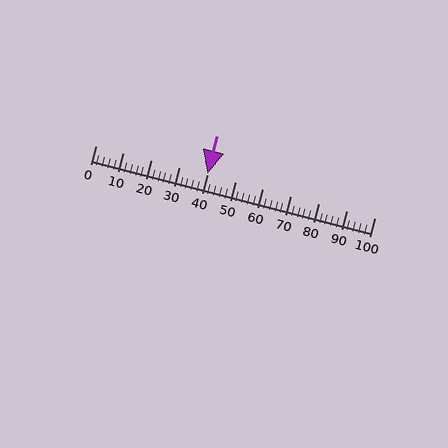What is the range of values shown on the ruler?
The ruler shows values from 0 to 100.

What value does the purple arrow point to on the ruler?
The purple arrow points to approximately 40.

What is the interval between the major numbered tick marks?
The major tick marks are spaced 10 units apart.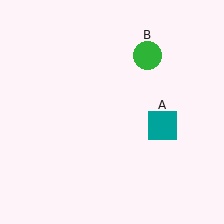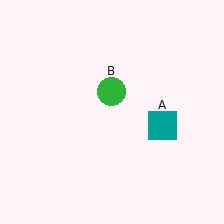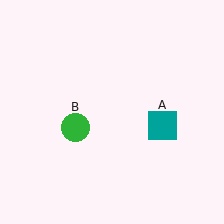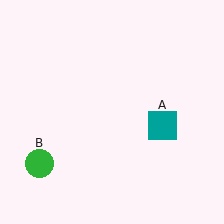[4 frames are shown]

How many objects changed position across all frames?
1 object changed position: green circle (object B).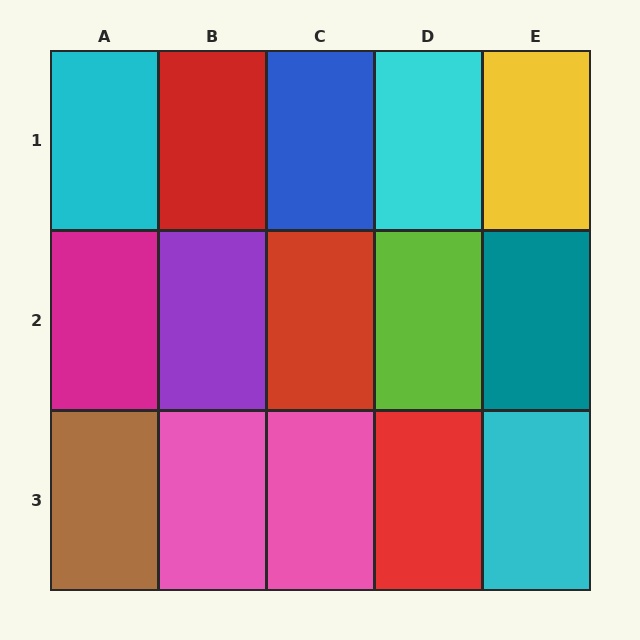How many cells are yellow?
1 cell is yellow.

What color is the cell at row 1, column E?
Yellow.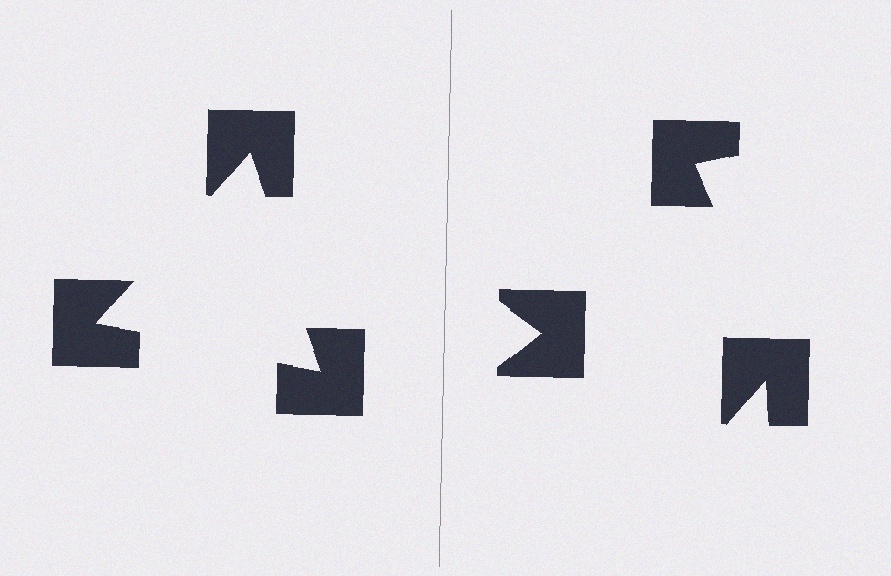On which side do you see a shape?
An illusory triangle appears on the left side. On the right side the wedge cuts are rotated, so no coherent shape forms.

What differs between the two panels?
The notched squares are positioned identically on both sides; only the wedge orientations differ. On the left they align to a triangle; on the right they are misaligned.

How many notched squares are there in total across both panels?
6 — 3 on each side.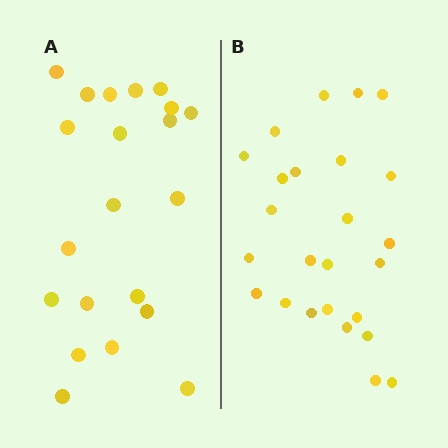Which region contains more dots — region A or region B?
Region B (the right region) has more dots.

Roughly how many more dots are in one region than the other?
Region B has about 4 more dots than region A.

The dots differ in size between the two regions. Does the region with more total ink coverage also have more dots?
No. Region A has more total ink coverage because its dots are larger, but region B actually contains more individual dots. Total area can be misleading — the number of items is what matters here.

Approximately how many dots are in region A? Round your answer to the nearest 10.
About 20 dots. (The exact count is 21, which rounds to 20.)